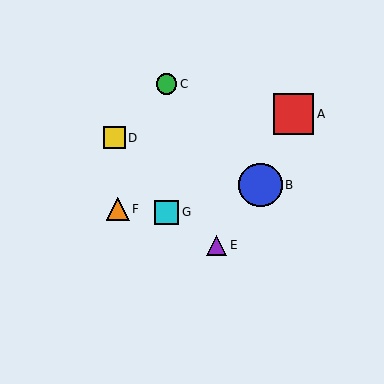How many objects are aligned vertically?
2 objects (C, G) are aligned vertically.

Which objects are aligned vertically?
Objects C, G are aligned vertically.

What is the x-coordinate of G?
Object G is at x≈166.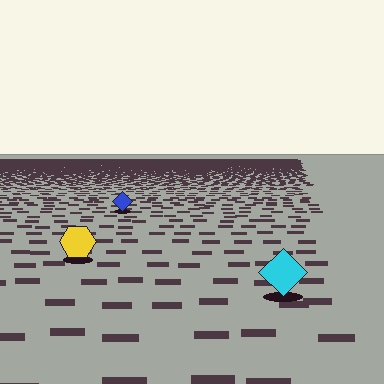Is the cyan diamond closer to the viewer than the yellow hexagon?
Yes. The cyan diamond is closer — you can tell from the texture gradient: the ground texture is coarser near it.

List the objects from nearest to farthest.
From nearest to farthest: the cyan diamond, the yellow hexagon, the blue diamond.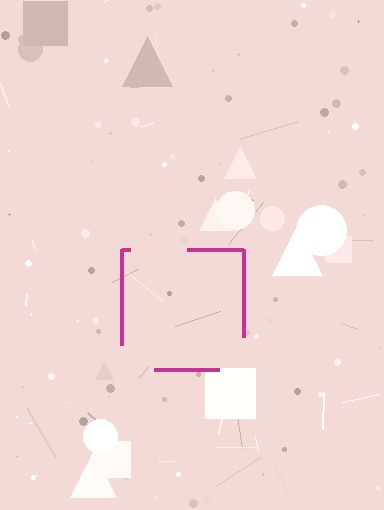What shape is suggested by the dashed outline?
The dashed outline suggests a square.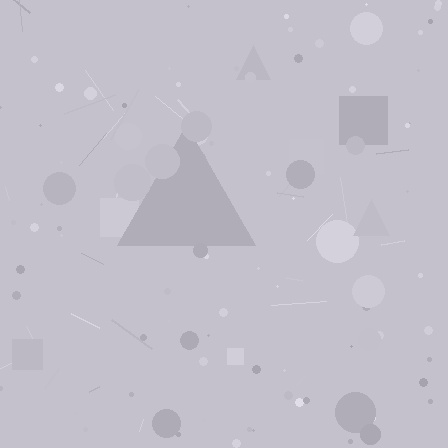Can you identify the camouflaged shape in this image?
The camouflaged shape is a triangle.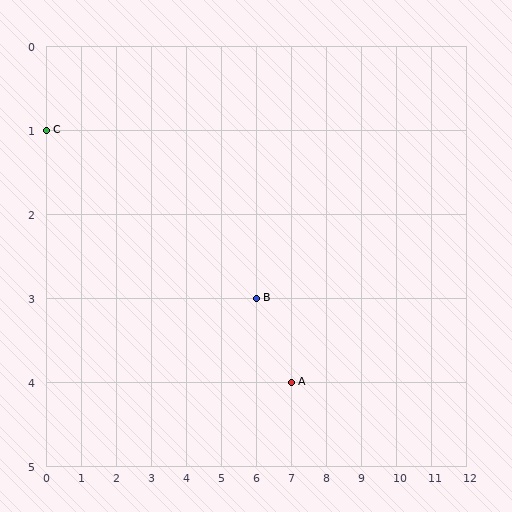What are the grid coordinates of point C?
Point C is at grid coordinates (0, 1).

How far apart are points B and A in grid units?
Points B and A are 1 column and 1 row apart (about 1.4 grid units diagonally).